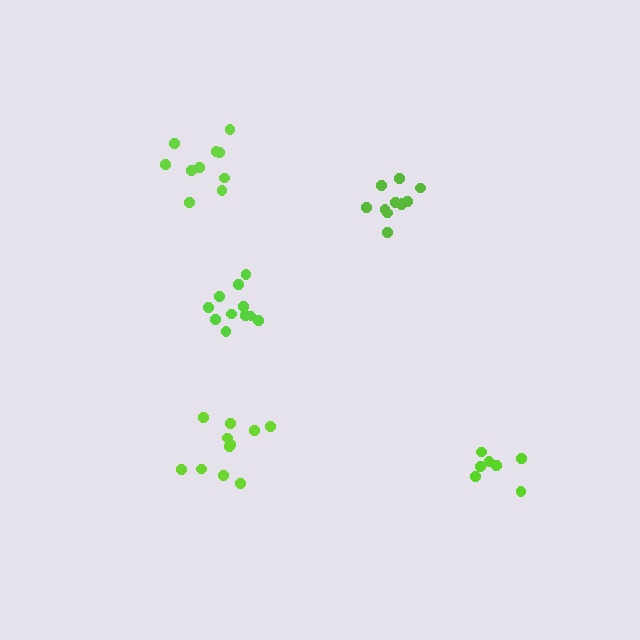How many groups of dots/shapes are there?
There are 5 groups.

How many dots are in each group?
Group 1: 11 dots, Group 2: 10 dots, Group 3: 11 dots, Group 4: 7 dots, Group 5: 11 dots (50 total).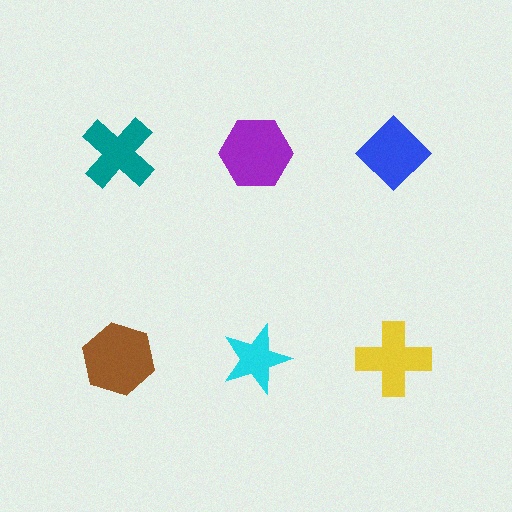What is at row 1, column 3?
A blue diamond.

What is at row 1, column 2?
A purple hexagon.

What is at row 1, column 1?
A teal cross.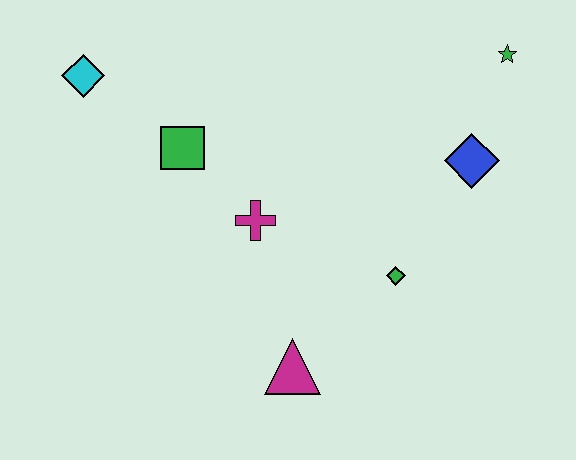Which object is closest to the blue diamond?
The green star is closest to the blue diamond.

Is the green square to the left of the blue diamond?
Yes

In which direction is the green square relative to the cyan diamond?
The green square is to the right of the cyan diamond.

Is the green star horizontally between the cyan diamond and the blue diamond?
No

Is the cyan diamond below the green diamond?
No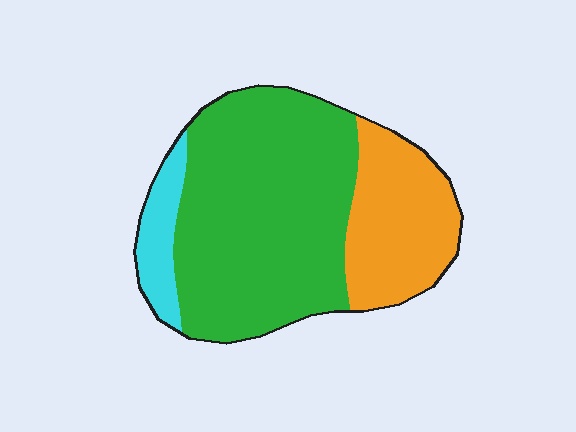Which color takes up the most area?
Green, at roughly 65%.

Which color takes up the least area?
Cyan, at roughly 10%.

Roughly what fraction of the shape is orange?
Orange takes up about one quarter (1/4) of the shape.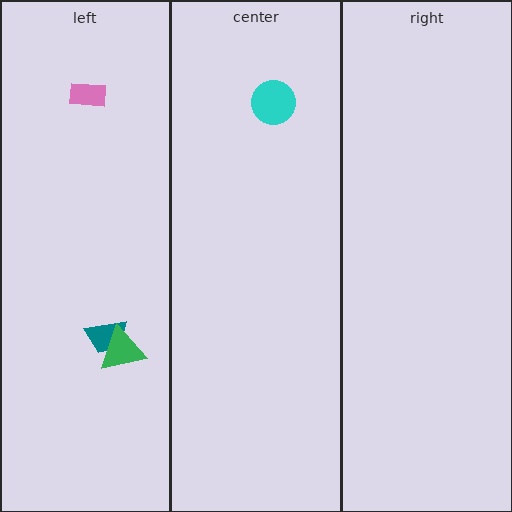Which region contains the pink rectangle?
The left region.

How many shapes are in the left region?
3.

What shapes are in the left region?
The teal trapezoid, the green triangle, the pink rectangle.